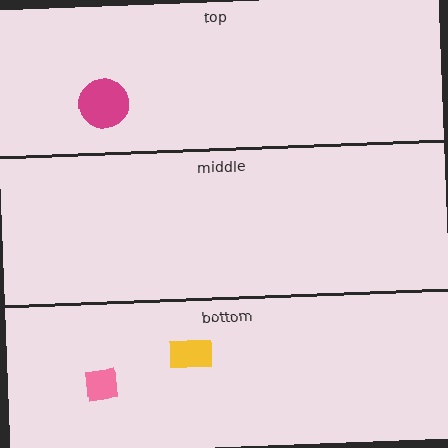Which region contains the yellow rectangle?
The bottom region.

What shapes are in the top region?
The magenta circle.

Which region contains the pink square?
The bottom region.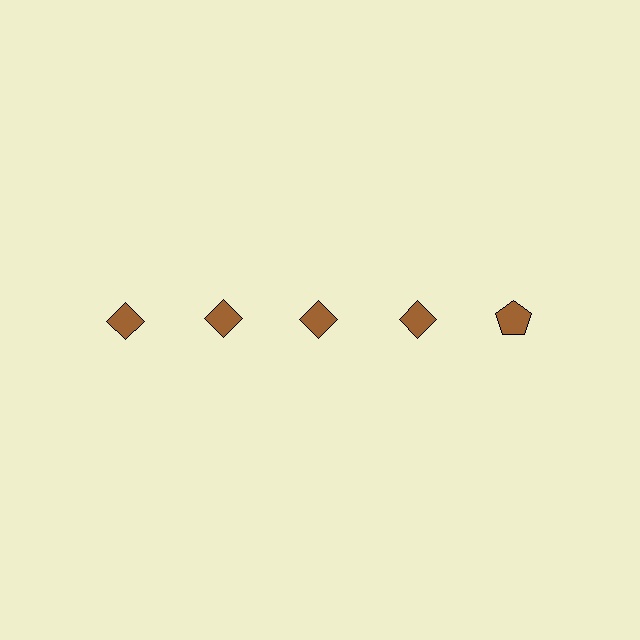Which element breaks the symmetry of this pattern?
The brown pentagon in the top row, rightmost column breaks the symmetry. All other shapes are brown diamonds.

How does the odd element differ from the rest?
It has a different shape: pentagon instead of diamond.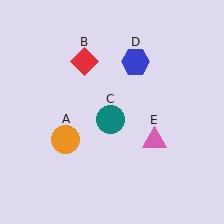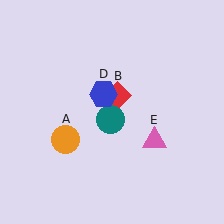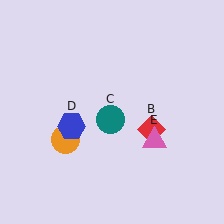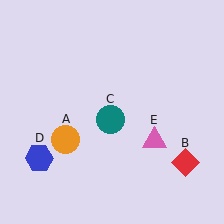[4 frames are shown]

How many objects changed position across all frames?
2 objects changed position: red diamond (object B), blue hexagon (object D).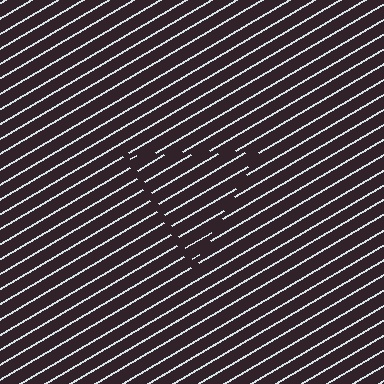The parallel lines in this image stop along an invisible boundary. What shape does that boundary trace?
An illusory triangle. The interior of the shape contains the same grating, shifted by half a period — the contour is defined by the phase discontinuity where line-ends from the inner and outer gratings abut.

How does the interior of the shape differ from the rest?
The interior of the shape contains the same grating, shifted by half a period — the contour is defined by the phase discontinuity where line-ends from the inner and outer gratings abut.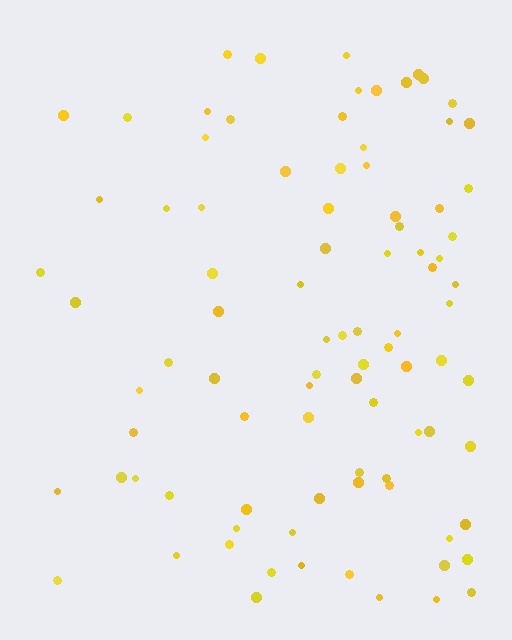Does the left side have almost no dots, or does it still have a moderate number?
Still a moderate number, just noticeably fewer than the right.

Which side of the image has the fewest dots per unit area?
The left.